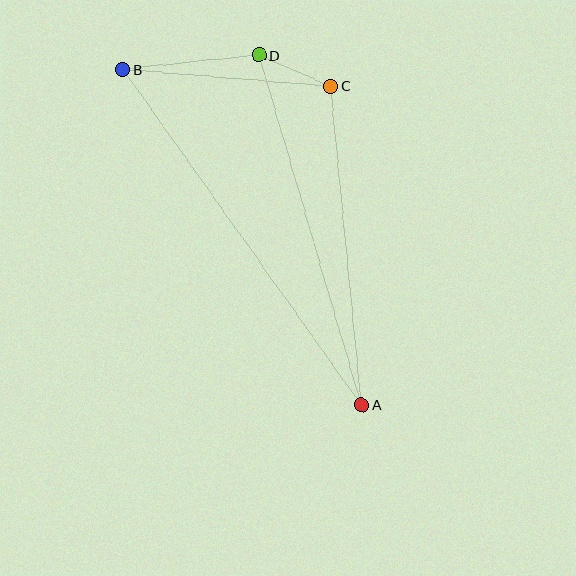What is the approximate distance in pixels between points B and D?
The distance between B and D is approximately 136 pixels.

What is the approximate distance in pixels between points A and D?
The distance between A and D is approximately 364 pixels.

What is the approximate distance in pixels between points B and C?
The distance between B and C is approximately 208 pixels.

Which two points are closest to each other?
Points C and D are closest to each other.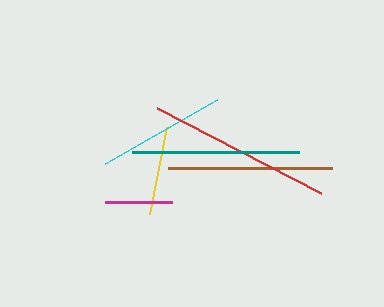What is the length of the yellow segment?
The yellow segment is approximately 89 pixels long.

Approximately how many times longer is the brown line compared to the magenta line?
The brown line is approximately 2.5 times the length of the magenta line.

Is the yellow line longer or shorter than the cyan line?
The cyan line is longer than the yellow line.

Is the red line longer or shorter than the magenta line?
The red line is longer than the magenta line.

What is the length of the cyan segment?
The cyan segment is approximately 129 pixels long.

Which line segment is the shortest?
The magenta line is the shortest at approximately 66 pixels.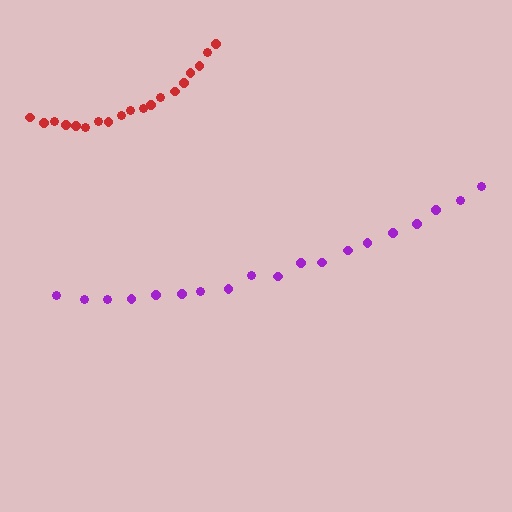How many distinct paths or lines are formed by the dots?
There are 2 distinct paths.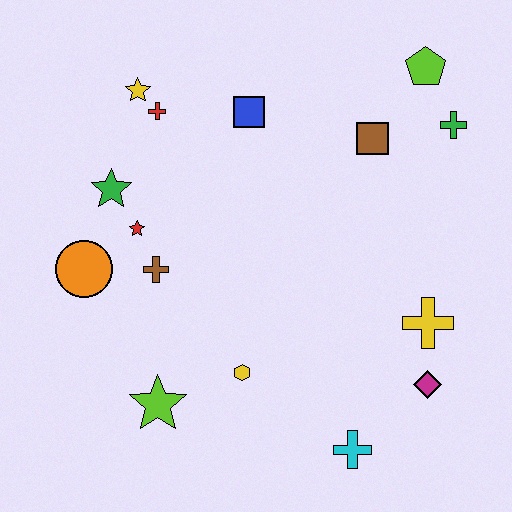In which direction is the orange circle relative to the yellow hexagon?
The orange circle is to the left of the yellow hexagon.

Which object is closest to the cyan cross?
The magenta diamond is closest to the cyan cross.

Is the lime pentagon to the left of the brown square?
No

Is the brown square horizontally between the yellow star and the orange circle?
No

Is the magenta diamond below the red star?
Yes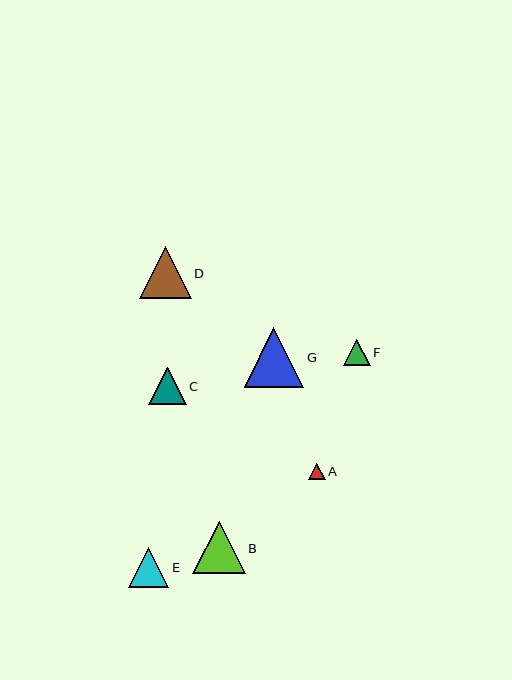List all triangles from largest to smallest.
From largest to smallest: G, B, D, E, C, F, A.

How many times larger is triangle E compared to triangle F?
Triangle E is approximately 1.5 times the size of triangle F.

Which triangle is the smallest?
Triangle A is the smallest with a size of approximately 16 pixels.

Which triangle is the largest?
Triangle G is the largest with a size of approximately 60 pixels.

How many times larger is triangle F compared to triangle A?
Triangle F is approximately 1.6 times the size of triangle A.